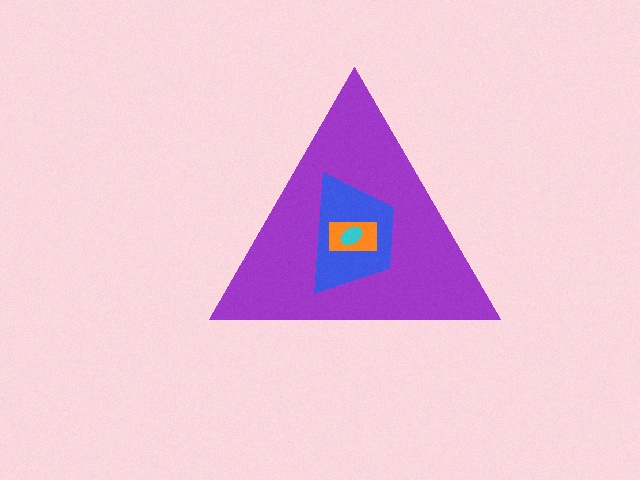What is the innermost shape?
The cyan ellipse.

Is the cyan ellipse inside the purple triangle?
Yes.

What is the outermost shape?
The purple triangle.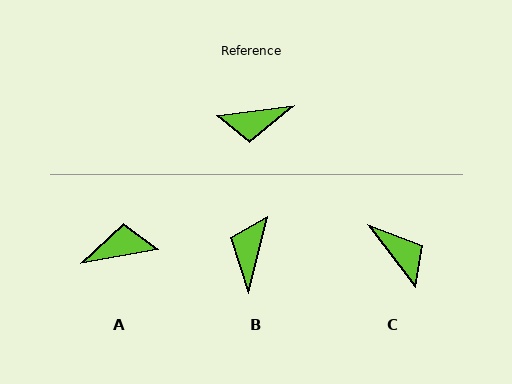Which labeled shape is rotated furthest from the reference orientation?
A, about 177 degrees away.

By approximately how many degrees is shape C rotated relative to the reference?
Approximately 120 degrees counter-clockwise.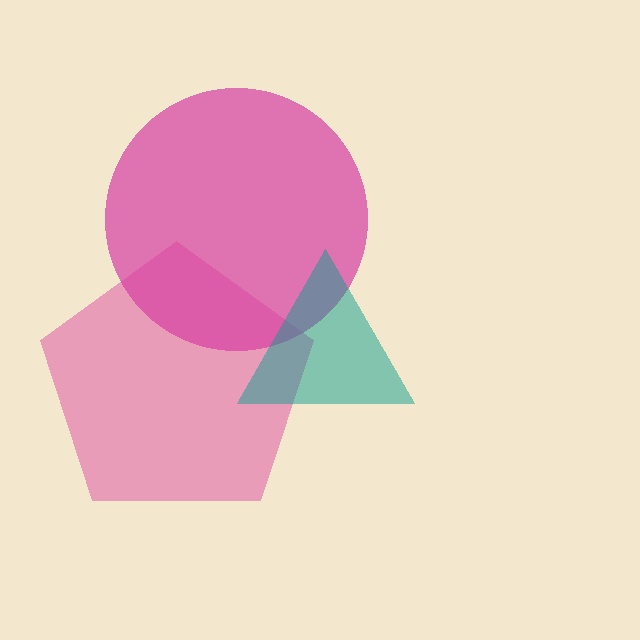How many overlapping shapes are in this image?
There are 3 overlapping shapes in the image.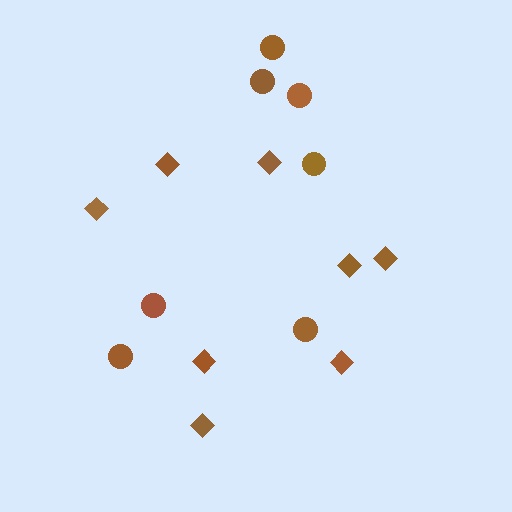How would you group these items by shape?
There are 2 groups: one group of diamonds (8) and one group of circles (7).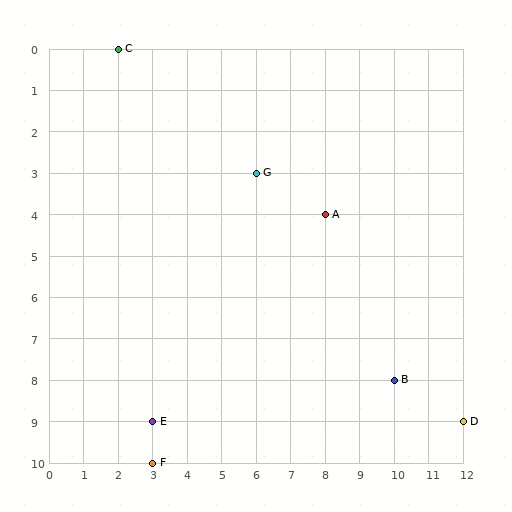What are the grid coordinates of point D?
Point D is at grid coordinates (12, 9).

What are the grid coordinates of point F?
Point F is at grid coordinates (3, 10).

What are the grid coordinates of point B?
Point B is at grid coordinates (10, 8).